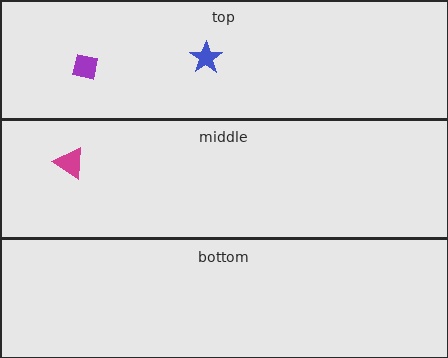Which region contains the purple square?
The top region.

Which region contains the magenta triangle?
The middle region.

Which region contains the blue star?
The top region.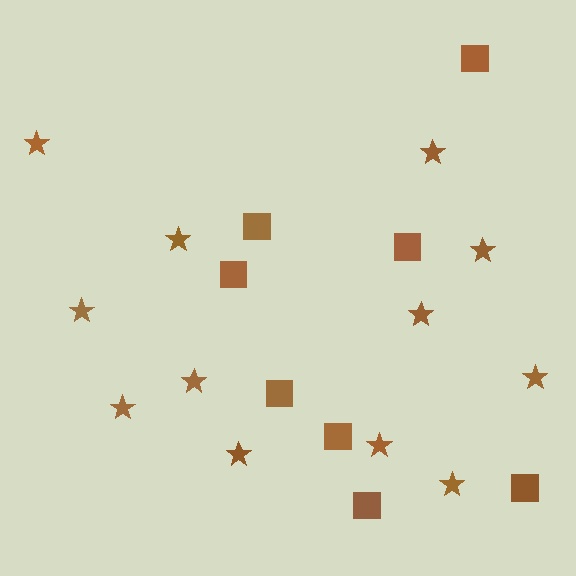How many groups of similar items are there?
There are 2 groups: one group of squares (8) and one group of stars (12).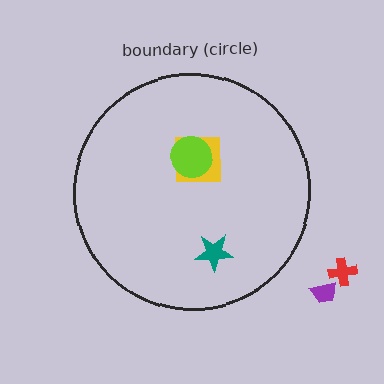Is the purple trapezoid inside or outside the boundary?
Outside.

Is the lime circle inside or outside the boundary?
Inside.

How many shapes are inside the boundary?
3 inside, 2 outside.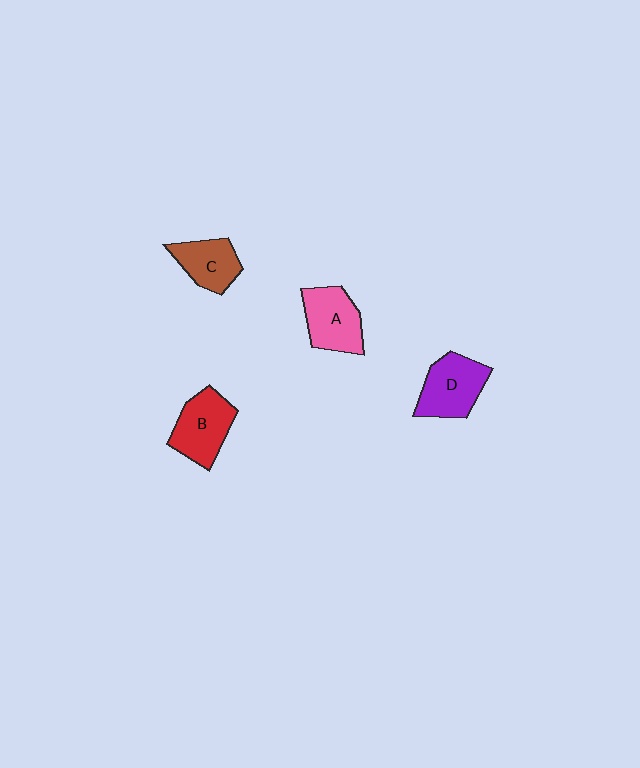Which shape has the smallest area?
Shape C (brown).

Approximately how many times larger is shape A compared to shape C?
Approximately 1.2 times.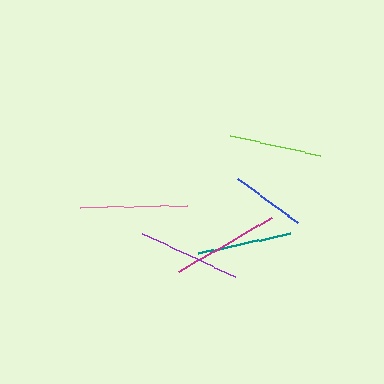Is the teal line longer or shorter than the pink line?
The pink line is longer than the teal line.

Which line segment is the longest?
The magenta line is the longest at approximately 108 pixels.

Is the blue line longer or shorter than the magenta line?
The magenta line is longer than the blue line.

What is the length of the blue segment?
The blue segment is approximately 75 pixels long.